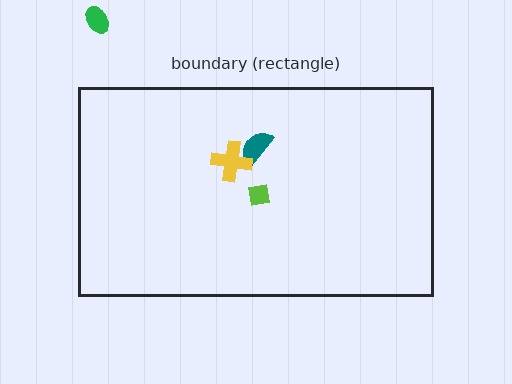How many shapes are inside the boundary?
3 inside, 1 outside.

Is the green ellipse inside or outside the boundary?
Outside.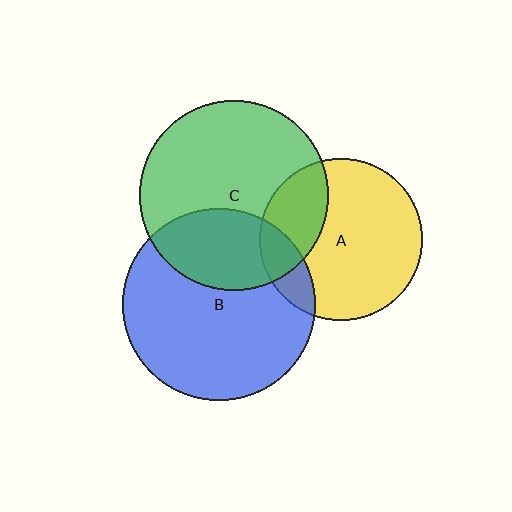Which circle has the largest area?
Circle B (blue).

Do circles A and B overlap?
Yes.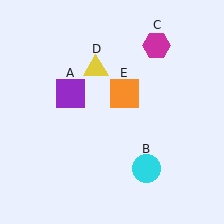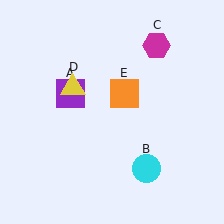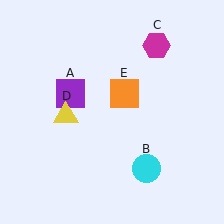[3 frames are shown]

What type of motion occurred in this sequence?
The yellow triangle (object D) rotated counterclockwise around the center of the scene.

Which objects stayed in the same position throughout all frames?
Purple square (object A) and cyan circle (object B) and magenta hexagon (object C) and orange square (object E) remained stationary.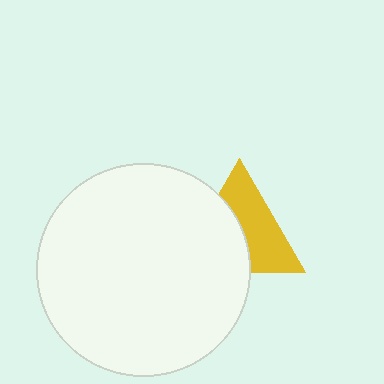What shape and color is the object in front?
The object in front is a white circle.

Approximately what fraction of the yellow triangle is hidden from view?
Roughly 47% of the yellow triangle is hidden behind the white circle.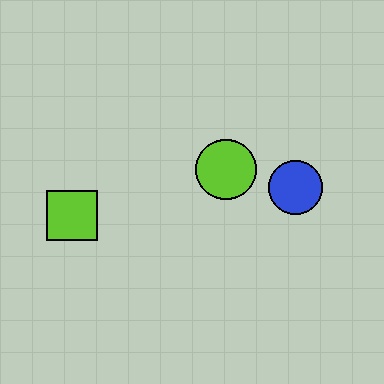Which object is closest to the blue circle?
The lime circle is closest to the blue circle.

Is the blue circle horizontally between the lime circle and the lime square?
No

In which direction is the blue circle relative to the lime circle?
The blue circle is to the right of the lime circle.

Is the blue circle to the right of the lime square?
Yes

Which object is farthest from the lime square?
The blue circle is farthest from the lime square.